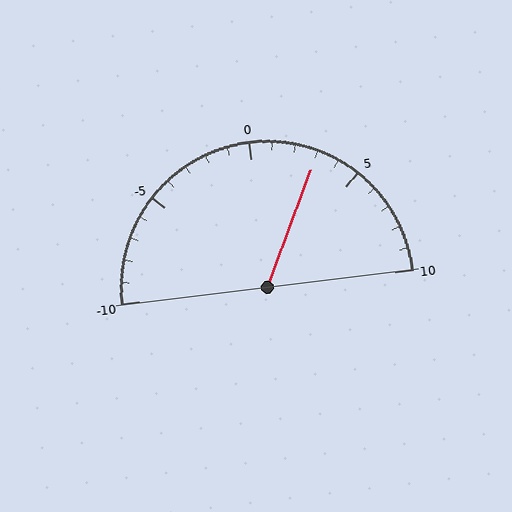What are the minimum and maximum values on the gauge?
The gauge ranges from -10 to 10.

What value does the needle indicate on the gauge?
The needle indicates approximately 3.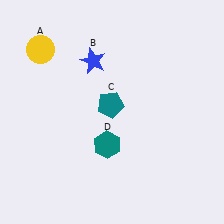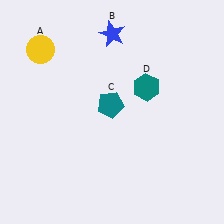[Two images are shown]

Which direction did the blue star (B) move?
The blue star (B) moved up.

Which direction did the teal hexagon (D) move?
The teal hexagon (D) moved up.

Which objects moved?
The objects that moved are: the blue star (B), the teal hexagon (D).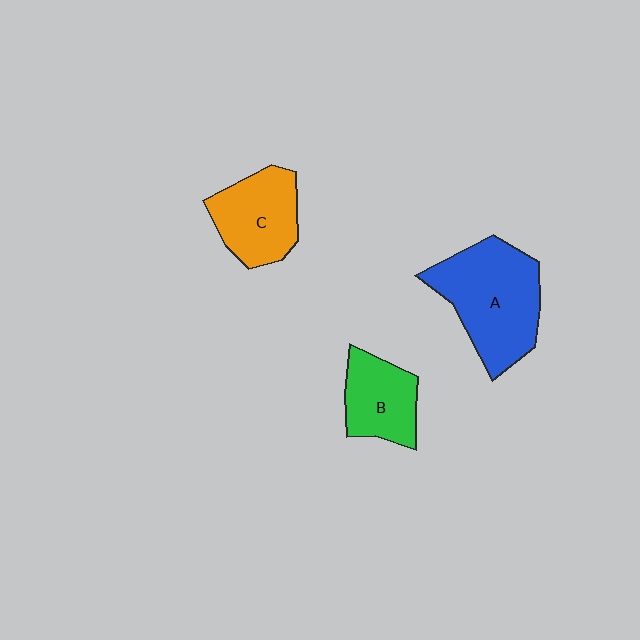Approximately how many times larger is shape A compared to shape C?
Approximately 1.5 times.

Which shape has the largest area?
Shape A (blue).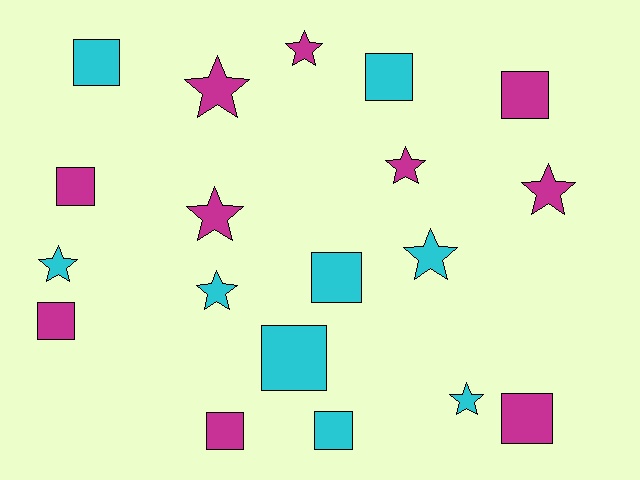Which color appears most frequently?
Magenta, with 10 objects.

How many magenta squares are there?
There are 5 magenta squares.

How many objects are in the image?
There are 19 objects.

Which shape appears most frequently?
Square, with 10 objects.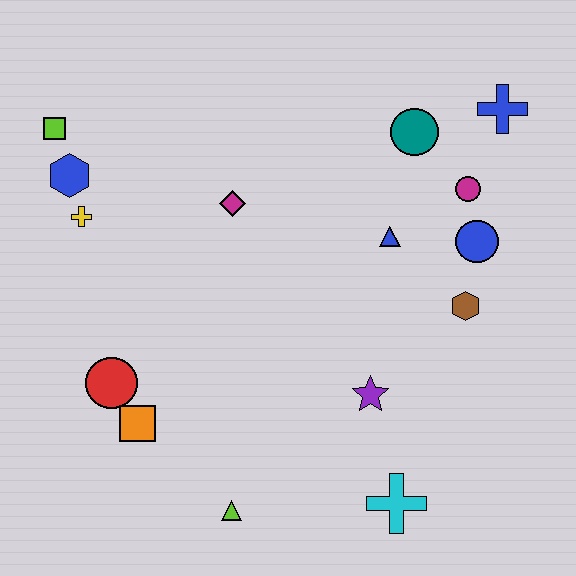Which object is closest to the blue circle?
The magenta circle is closest to the blue circle.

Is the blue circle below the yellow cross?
Yes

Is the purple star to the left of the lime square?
No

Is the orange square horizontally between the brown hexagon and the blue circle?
No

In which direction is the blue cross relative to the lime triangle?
The blue cross is above the lime triangle.